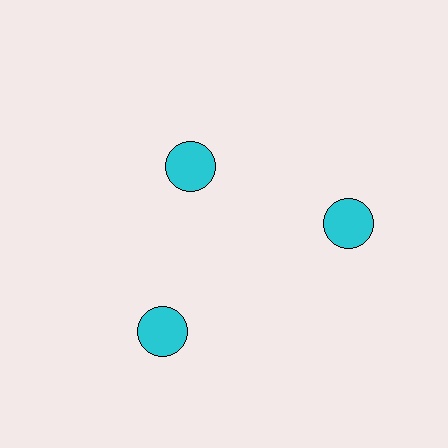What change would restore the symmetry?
The symmetry would be restored by moving it outward, back onto the ring so that all 3 circles sit at equal angles and equal distance from the center.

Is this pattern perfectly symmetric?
No. The 3 cyan circles are arranged in a ring, but one element near the 11 o'clock position is pulled inward toward the center, breaking the 3-fold rotational symmetry.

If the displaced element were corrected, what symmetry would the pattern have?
It would have 3-fold rotational symmetry — the pattern would map onto itself every 120 degrees.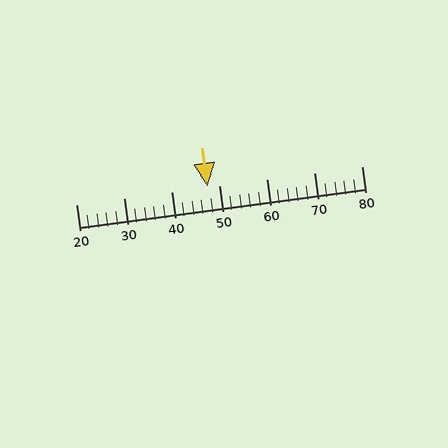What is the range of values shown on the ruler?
The ruler shows values from 20 to 80.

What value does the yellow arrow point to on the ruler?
The yellow arrow points to approximately 48.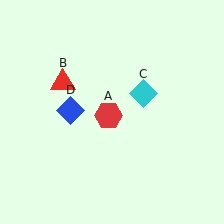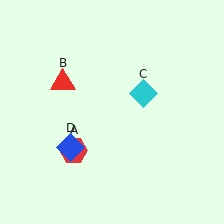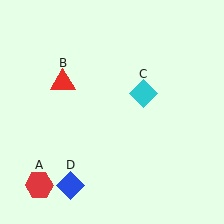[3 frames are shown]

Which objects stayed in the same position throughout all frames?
Red triangle (object B) and cyan diamond (object C) remained stationary.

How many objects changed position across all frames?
2 objects changed position: red hexagon (object A), blue diamond (object D).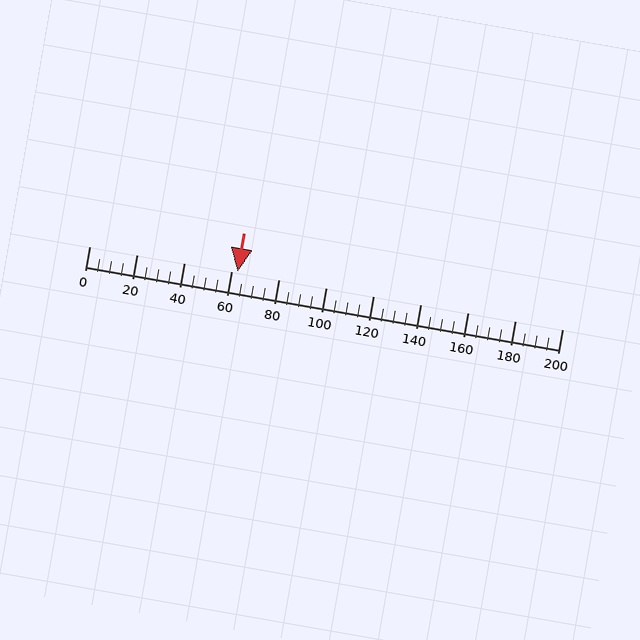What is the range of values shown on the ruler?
The ruler shows values from 0 to 200.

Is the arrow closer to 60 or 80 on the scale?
The arrow is closer to 60.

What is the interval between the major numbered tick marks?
The major tick marks are spaced 20 units apart.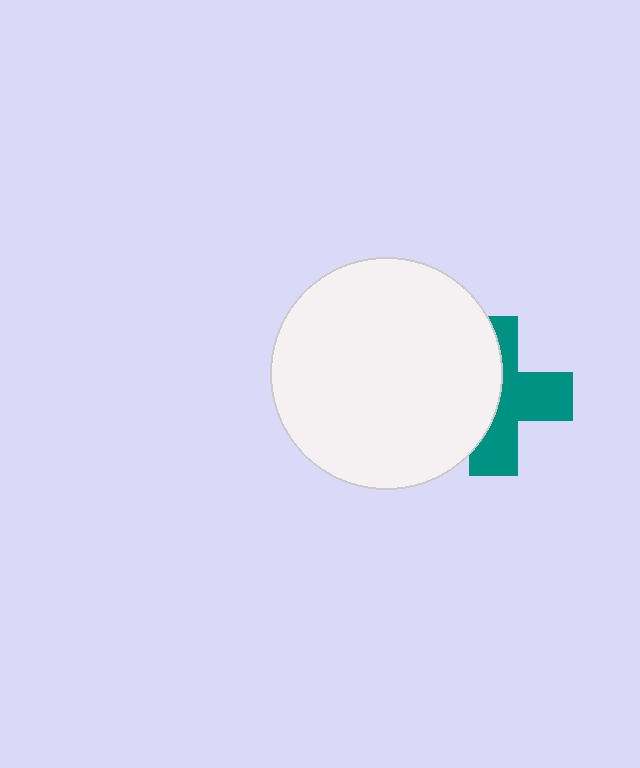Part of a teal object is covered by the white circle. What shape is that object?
It is a cross.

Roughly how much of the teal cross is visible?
About half of it is visible (roughly 52%).